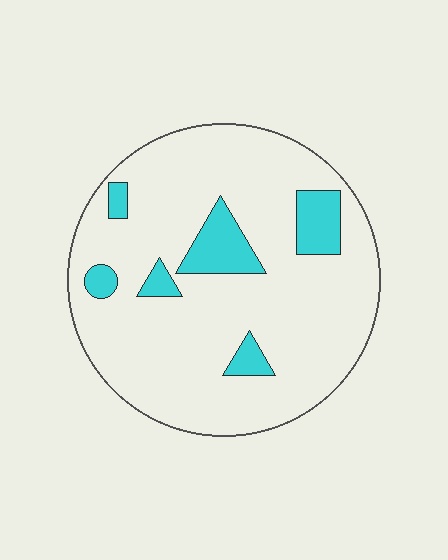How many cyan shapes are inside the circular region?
6.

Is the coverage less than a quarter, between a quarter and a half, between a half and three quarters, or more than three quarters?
Less than a quarter.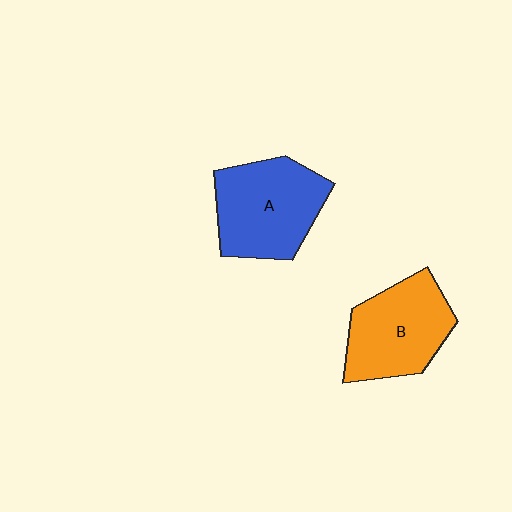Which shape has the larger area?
Shape A (blue).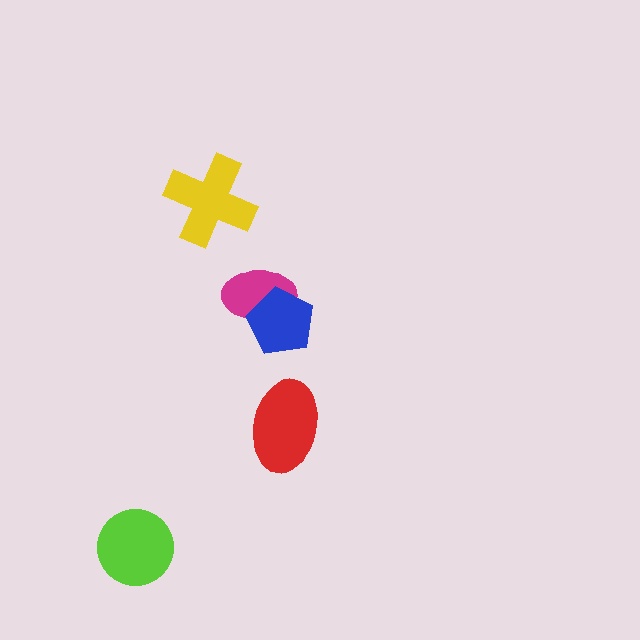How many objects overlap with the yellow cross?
0 objects overlap with the yellow cross.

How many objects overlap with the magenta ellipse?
1 object overlaps with the magenta ellipse.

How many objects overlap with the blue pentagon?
1 object overlaps with the blue pentagon.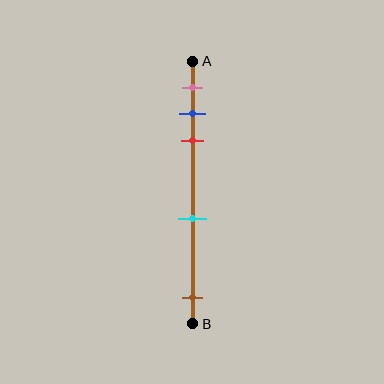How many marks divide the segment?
There are 5 marks dividing the segment.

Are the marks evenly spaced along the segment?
No, the marks are not evenly spaced.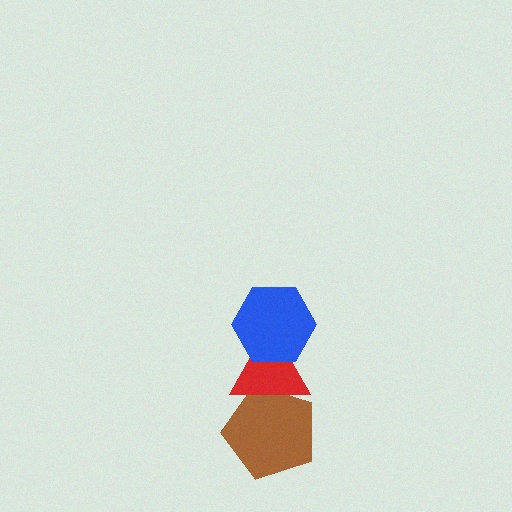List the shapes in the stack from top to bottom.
From top to bottom: the blue hexagon, the red triangle, the brown pentagon.